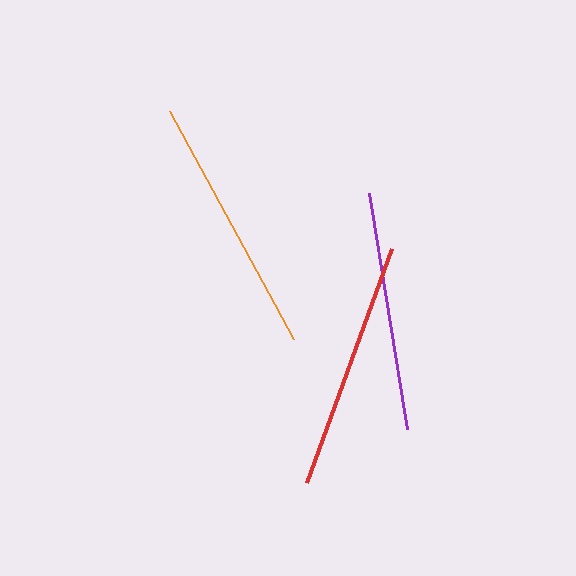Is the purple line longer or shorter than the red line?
The red line is longer than the purple line.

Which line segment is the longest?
The orange line is the longest at approximately 260 pixels.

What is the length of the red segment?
The red segment is approximately 249 pixels long.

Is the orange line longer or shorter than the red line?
The orange line is longer than the red line.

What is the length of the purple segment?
The purple segment is approximately 240 pixels long.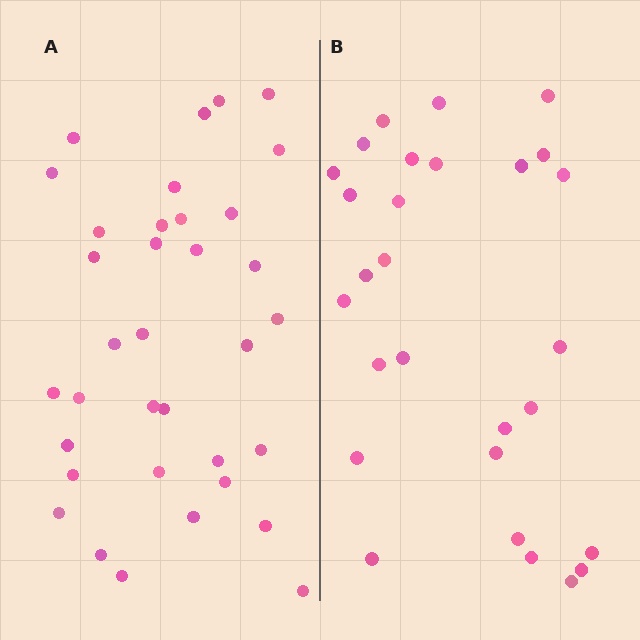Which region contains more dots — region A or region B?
Region A (the left region) has more dots.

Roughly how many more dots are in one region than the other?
Region A has roughly 8 or so more dots than region B.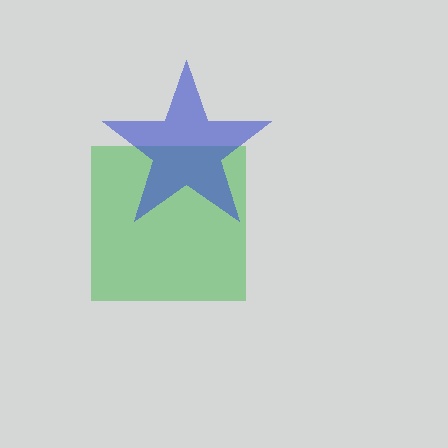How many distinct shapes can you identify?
There are 2 distinct shapes: a green square, a blue star.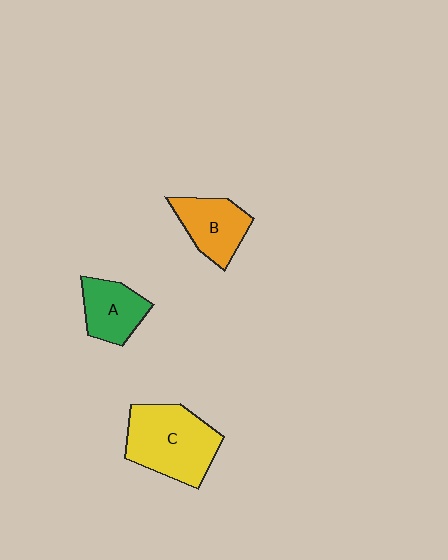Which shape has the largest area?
Shape C (yellow).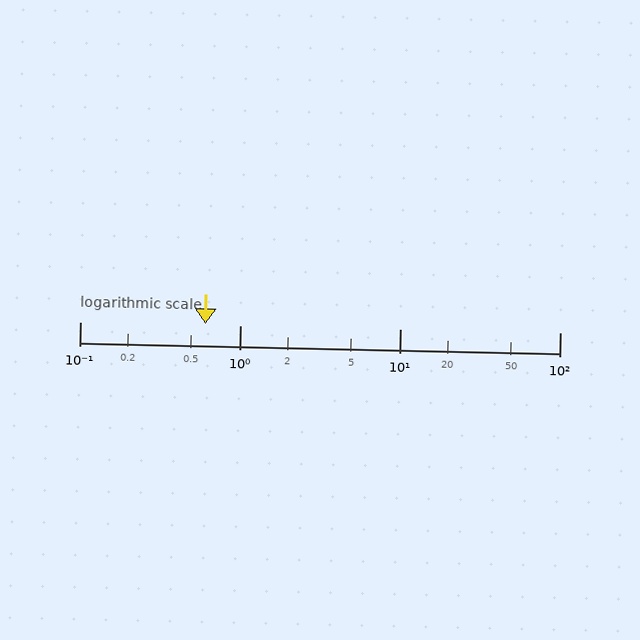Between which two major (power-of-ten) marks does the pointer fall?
The pointer is between 0.1 and 1.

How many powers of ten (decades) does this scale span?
The scale spans 3 decades, from 0.1 to 100.